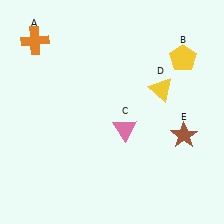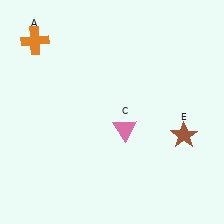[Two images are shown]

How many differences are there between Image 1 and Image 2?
There are 2 differences between the two images.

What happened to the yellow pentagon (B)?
The yellow pentagon (B) was removed in Image 2. It was in the top-right area of Image 1.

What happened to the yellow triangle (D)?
The yellow triangle (D) was removed in Image 2. It was in the top-right area of Image 1.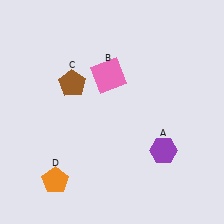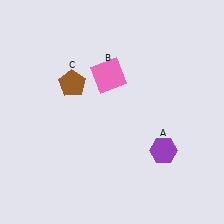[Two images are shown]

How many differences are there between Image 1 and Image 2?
There is 1 difference between the two images.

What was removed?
The orange pentagon (D) was removed in Image 2.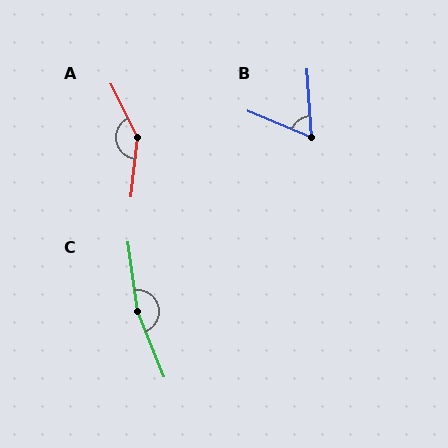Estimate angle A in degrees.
Approximately 147 degrees.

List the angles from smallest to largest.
B (64°), A (147°), C (166°).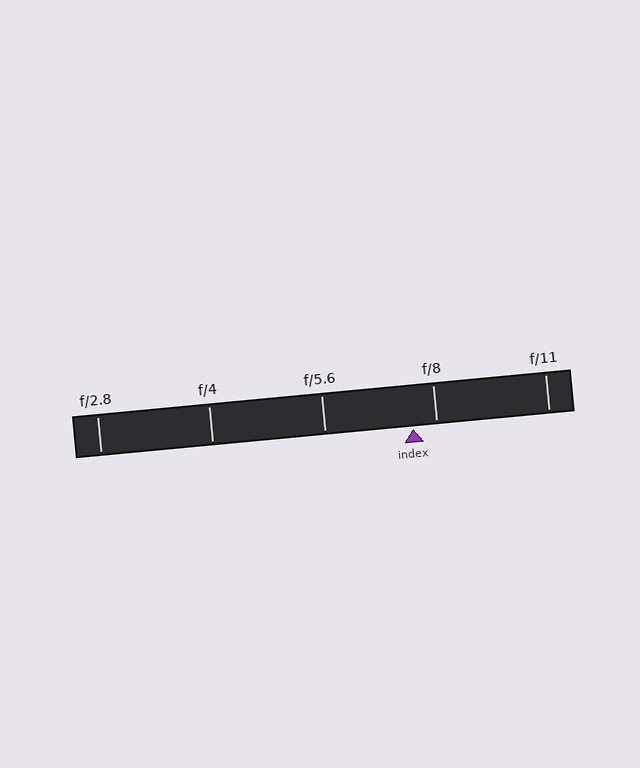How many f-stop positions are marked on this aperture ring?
There are 5 f-stop positions marked.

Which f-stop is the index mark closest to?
The index mark is closest to f/8.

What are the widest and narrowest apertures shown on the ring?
The widest aperture shown is f/2.8 and the narrowest is f/11.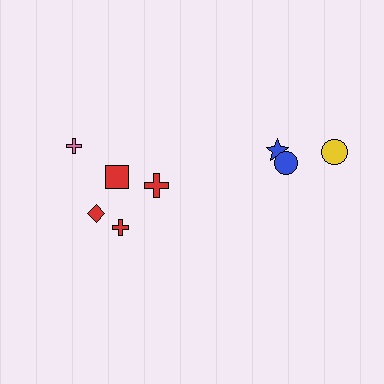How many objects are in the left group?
There are 5 objects.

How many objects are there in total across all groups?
There are 8 objects.